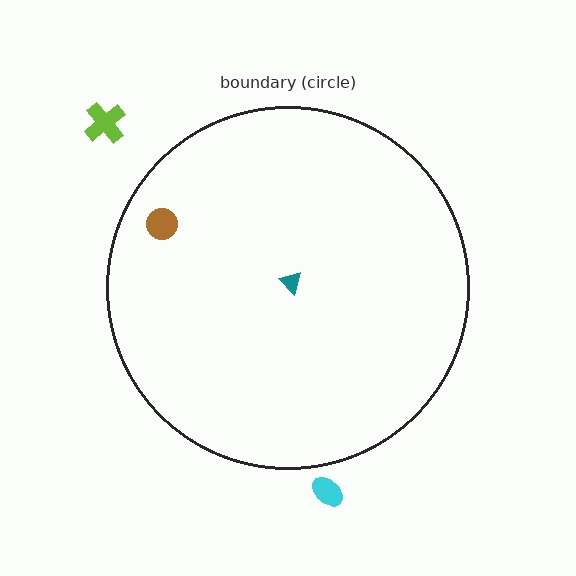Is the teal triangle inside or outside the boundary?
Inside.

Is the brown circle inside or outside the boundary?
Inside.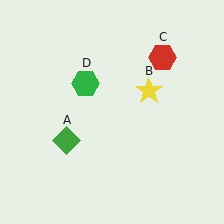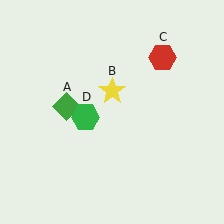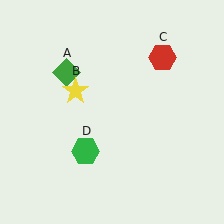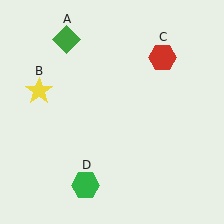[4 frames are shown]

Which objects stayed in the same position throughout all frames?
Red hexagon (object C) remained stationary.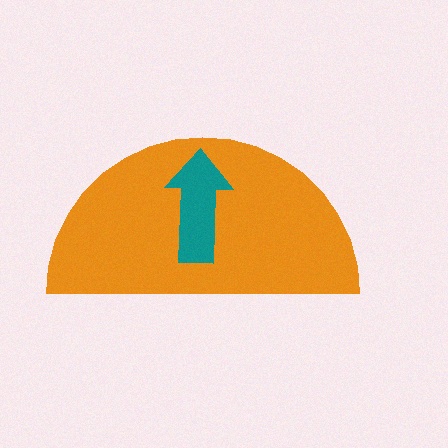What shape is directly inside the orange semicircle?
The teal arrow.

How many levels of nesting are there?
2.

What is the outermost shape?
The orange semicircle.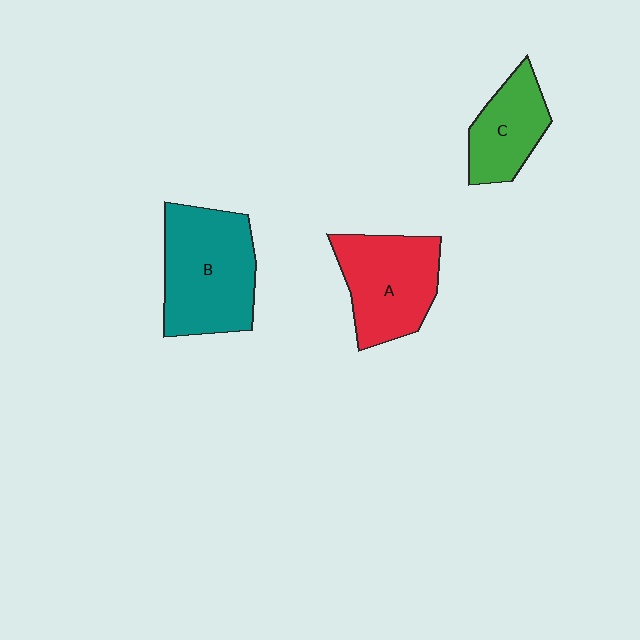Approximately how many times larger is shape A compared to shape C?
Approximately 1.4 times.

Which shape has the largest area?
Shape B (teal).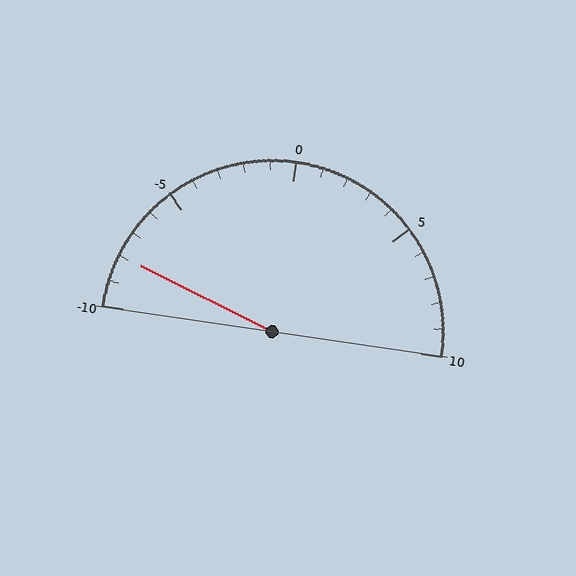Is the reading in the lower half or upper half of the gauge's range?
The reading is in the lower half of the range (-10 to 10).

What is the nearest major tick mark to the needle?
The nearest major tick mark is -10.